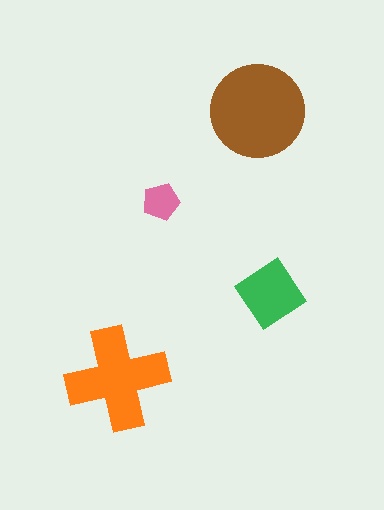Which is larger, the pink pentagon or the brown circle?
The brown circle.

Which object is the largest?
The brown circle.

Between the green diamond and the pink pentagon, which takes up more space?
The green diamond.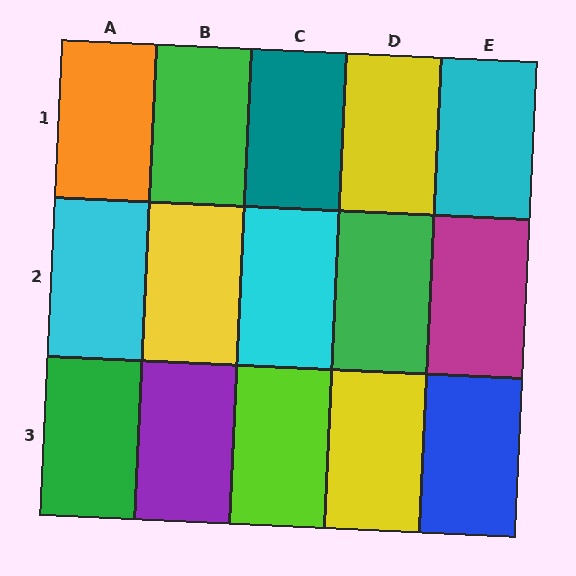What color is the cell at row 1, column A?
Orange.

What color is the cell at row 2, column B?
Yellow.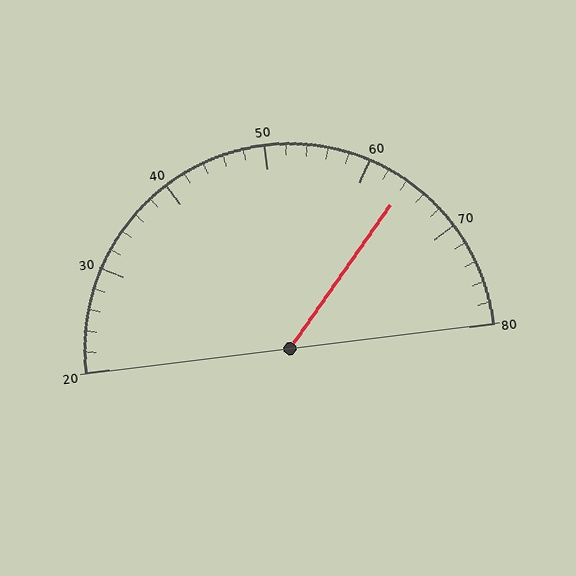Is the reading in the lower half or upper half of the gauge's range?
The reading is in the upper half of the range (20 to 80).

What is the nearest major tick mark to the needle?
The nearest major tick mark is 60.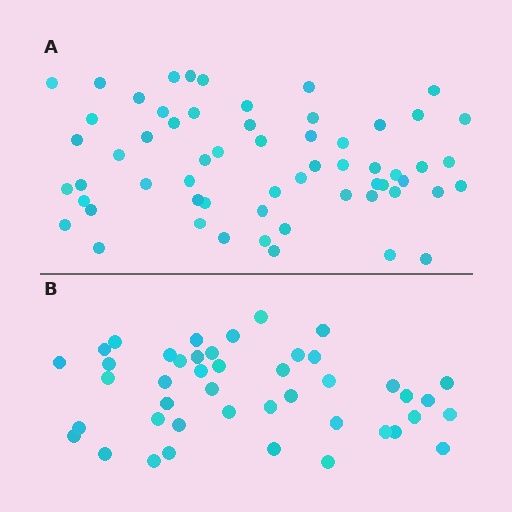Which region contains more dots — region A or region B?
Region A (the top region) has more dots.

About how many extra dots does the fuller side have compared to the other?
Region A has approximately 15 more dots than region B.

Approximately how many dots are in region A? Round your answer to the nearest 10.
About 60 dots.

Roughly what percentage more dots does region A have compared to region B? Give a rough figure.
About 35% more.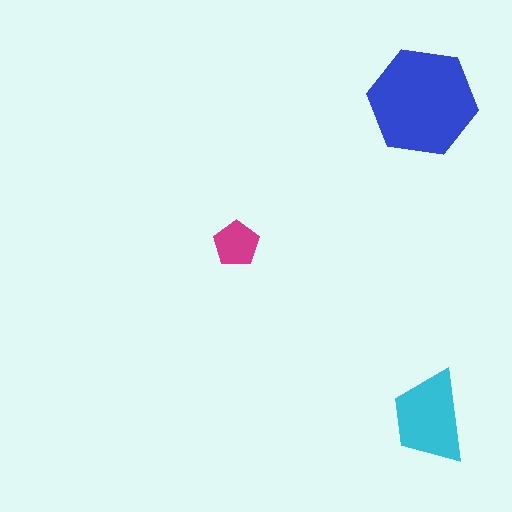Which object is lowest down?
The cyan trapezoid is bottommost.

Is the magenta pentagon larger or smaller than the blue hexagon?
Smaller.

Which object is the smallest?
The magenta pentagon.